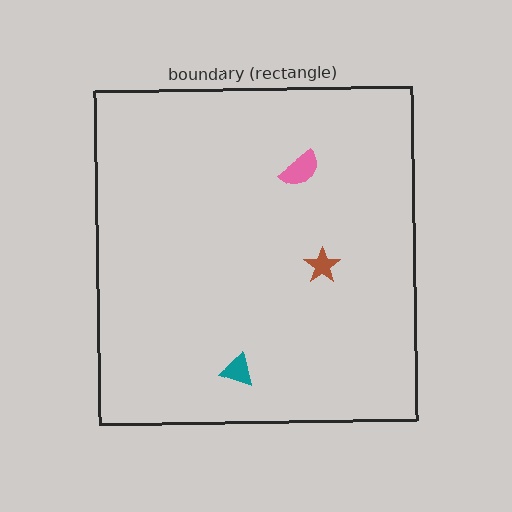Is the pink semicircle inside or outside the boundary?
Inside.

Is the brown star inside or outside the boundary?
Inside.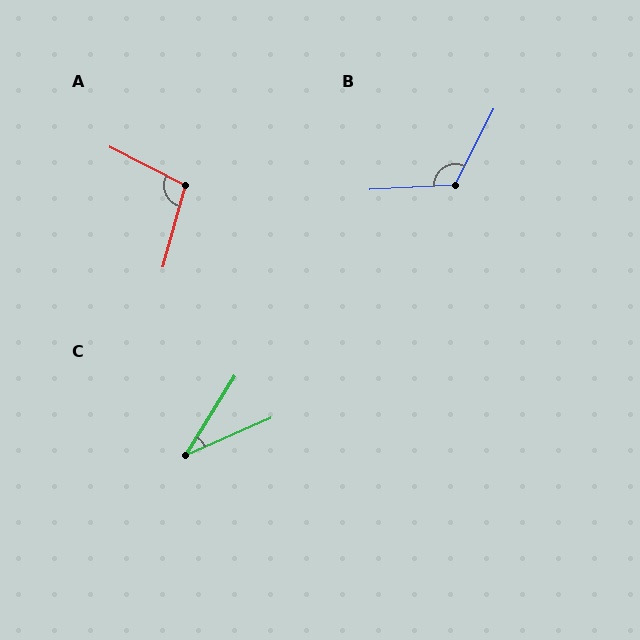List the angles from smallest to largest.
C (34°), A (102°), B (120°).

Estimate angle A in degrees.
Approximately 102 degrees.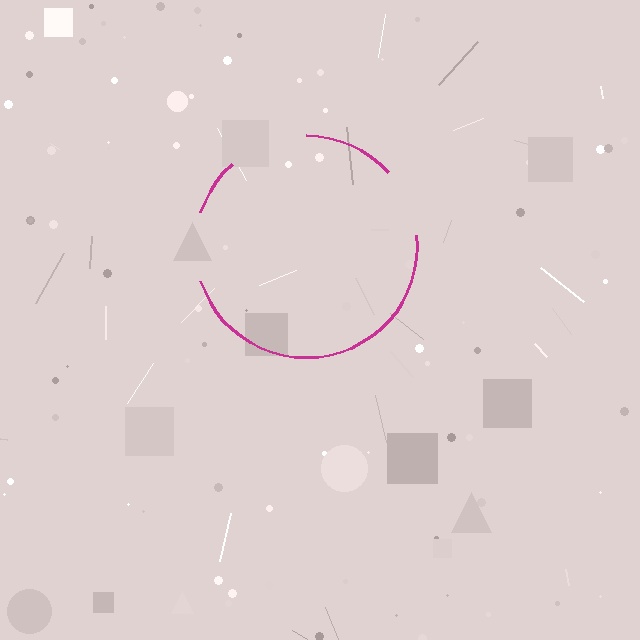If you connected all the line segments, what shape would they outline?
They would outline a circle.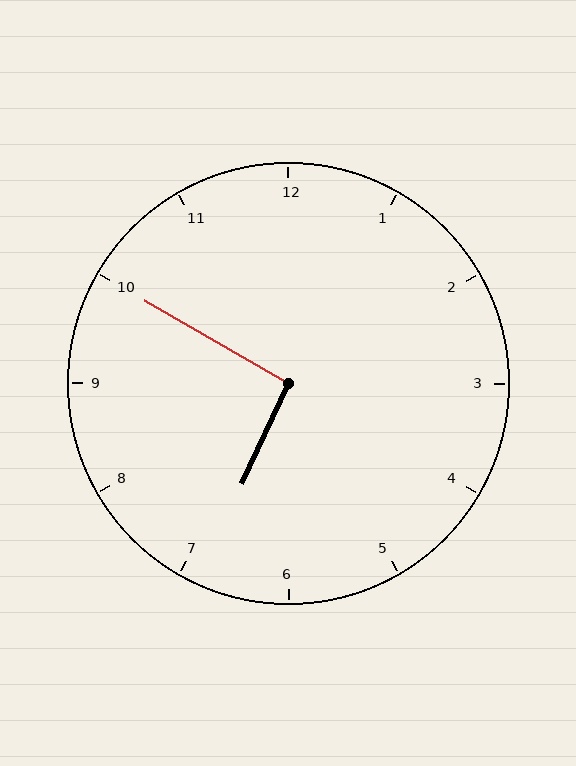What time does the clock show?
6:50.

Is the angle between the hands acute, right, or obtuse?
It is right.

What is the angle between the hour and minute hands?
Approximately 95 degrees.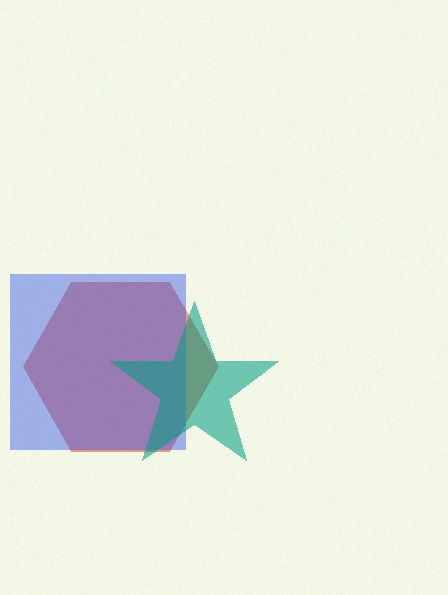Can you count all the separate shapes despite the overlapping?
Yes, there are 3 separate shapes.